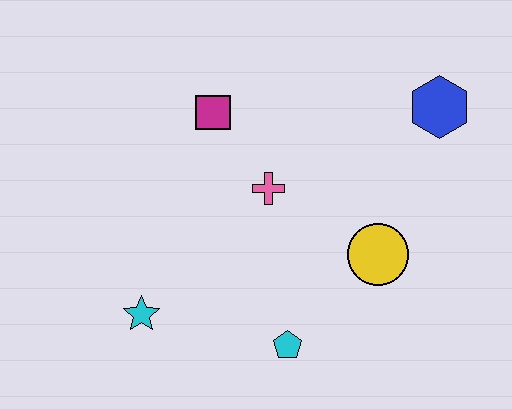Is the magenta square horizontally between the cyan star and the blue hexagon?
Yes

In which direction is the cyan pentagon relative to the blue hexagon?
The cyan pentagon is below the blue hexagon.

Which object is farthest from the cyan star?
The blue hexagon is farthest from the cyan star.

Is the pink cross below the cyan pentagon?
No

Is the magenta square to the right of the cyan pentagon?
No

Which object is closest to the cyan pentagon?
The yellow circle is closest to the cyan pentagon.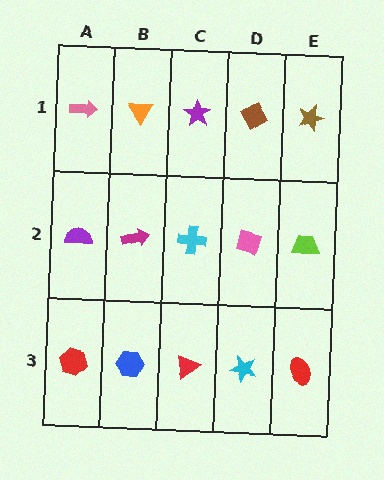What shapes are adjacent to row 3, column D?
A pink diamond (row 2, column D), a red triangle (row 3, column C), a red ellipse (row 3, column E).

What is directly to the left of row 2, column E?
A pink diamond.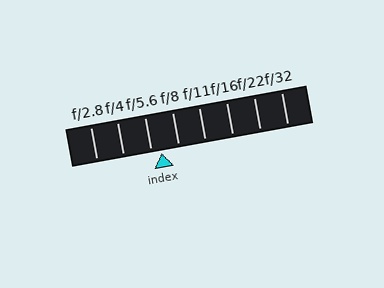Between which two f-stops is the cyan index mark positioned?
The index mark is between f/5.6 and f/8.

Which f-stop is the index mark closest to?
The index mark is closest to f/5.6.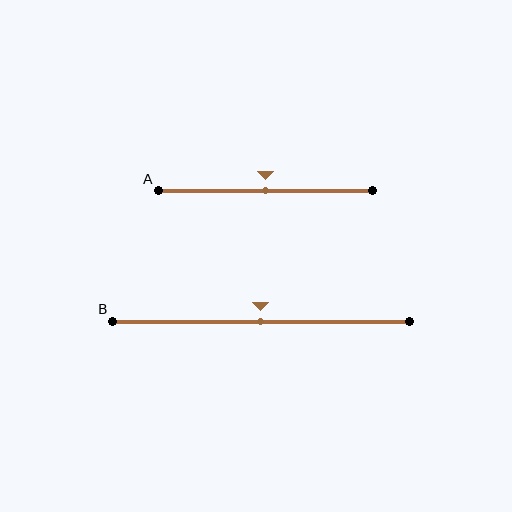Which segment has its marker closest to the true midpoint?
Segment A has its marker closest to the true midpoint.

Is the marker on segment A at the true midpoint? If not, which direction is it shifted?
Yes, the marker on segment A is at the true midpoint.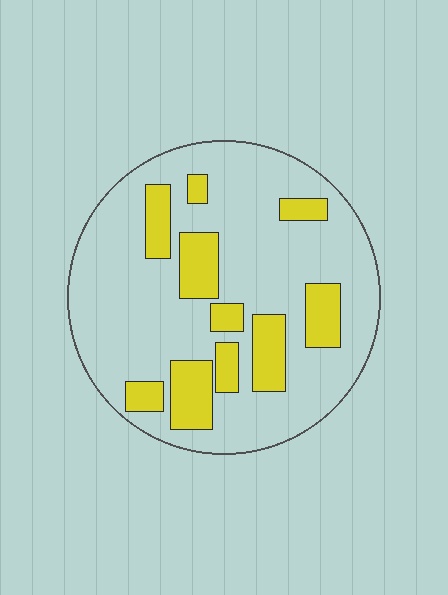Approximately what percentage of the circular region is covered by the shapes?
Approximately 25%.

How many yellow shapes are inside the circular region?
10.